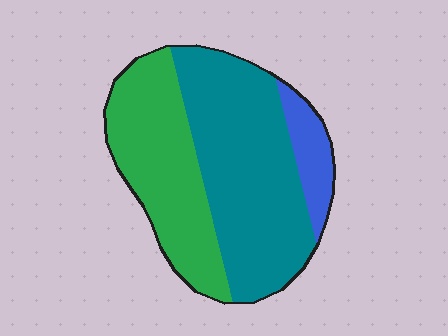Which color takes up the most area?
Teal, at roughly 50%.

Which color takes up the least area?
Blue, at roughly 10%.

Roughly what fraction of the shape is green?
Green covers around 35% of the shape.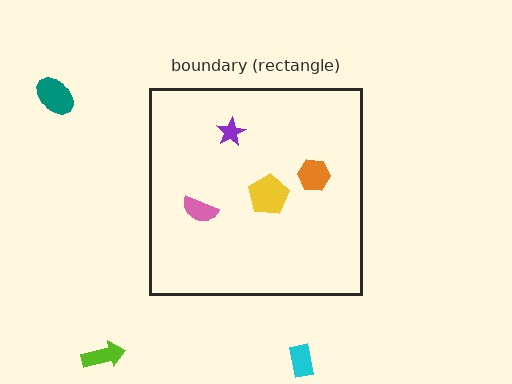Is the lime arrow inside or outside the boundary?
Outside.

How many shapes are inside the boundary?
4 inside, 3 outside.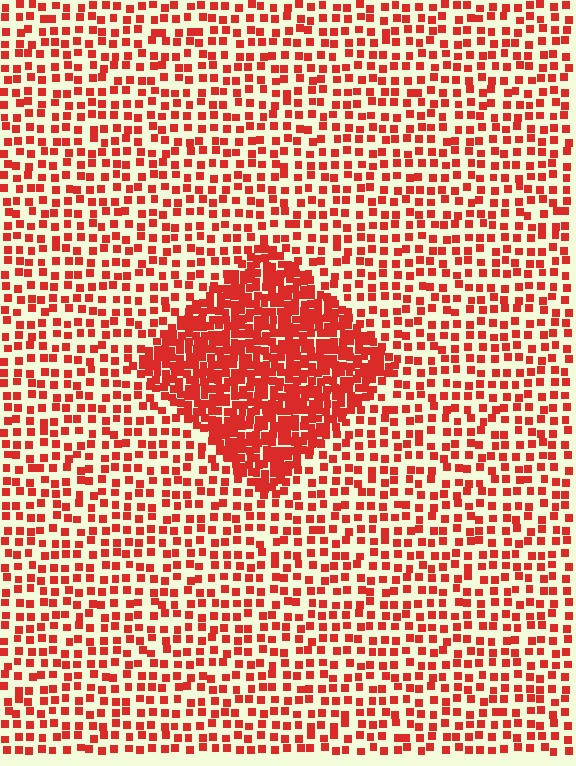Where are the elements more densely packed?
The elements are more densely packed inside the diamond boundary.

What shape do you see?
I see a diamond.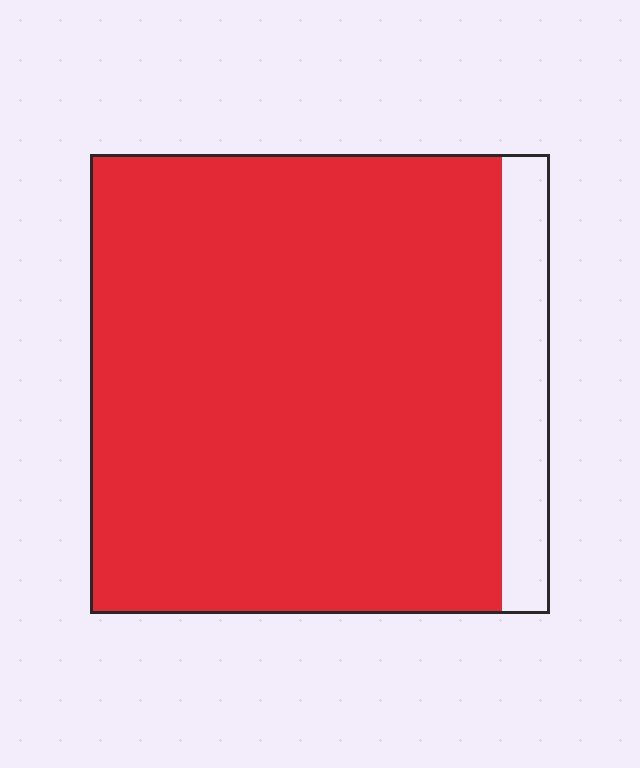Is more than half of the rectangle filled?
Yes.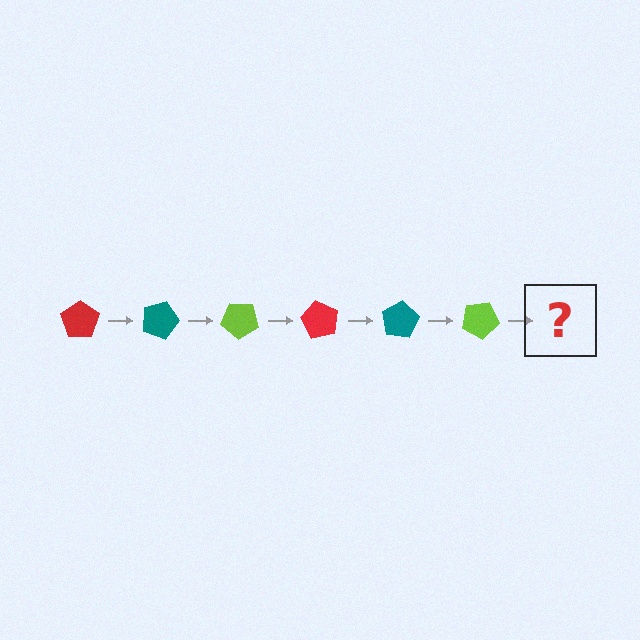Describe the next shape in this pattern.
It should be a red pentagon, rotated 120 degrees from the start.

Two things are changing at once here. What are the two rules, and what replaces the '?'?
The two rules are that it rotates 20 degrees each step and the color cycles through red, teal, and lime. The '?' should be a red pentagon, rotated 120 degrees from the start.